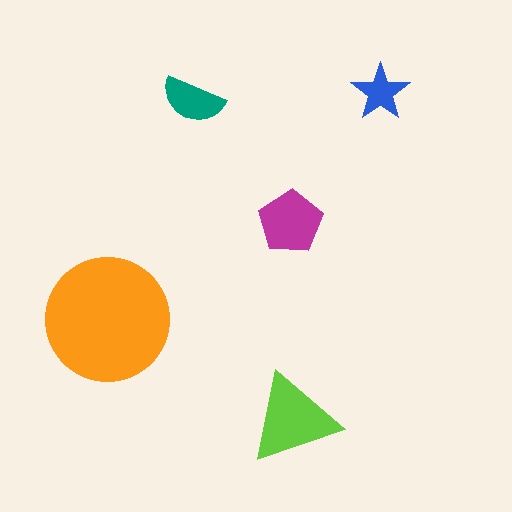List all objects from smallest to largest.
The blue star, the teal semicircle, the magenta pentagon, the lime triangle, the orange circle.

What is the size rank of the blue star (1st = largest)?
5th.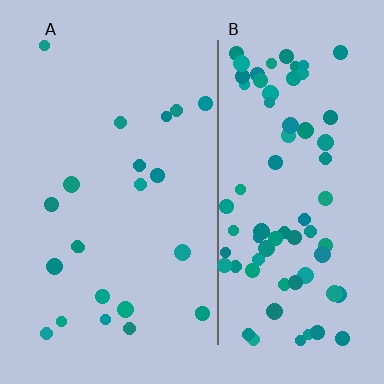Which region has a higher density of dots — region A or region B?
B (the right).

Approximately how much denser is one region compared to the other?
Approximately 3.4× — region B over region A.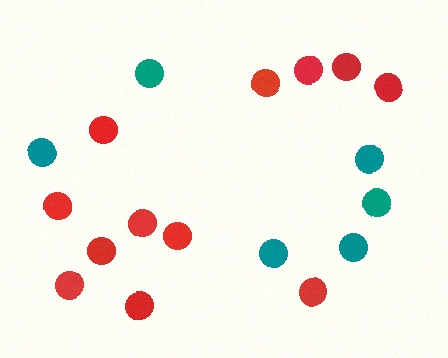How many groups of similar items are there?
There are 2 groups: one group of teal circles (6) and one group of red circles (12).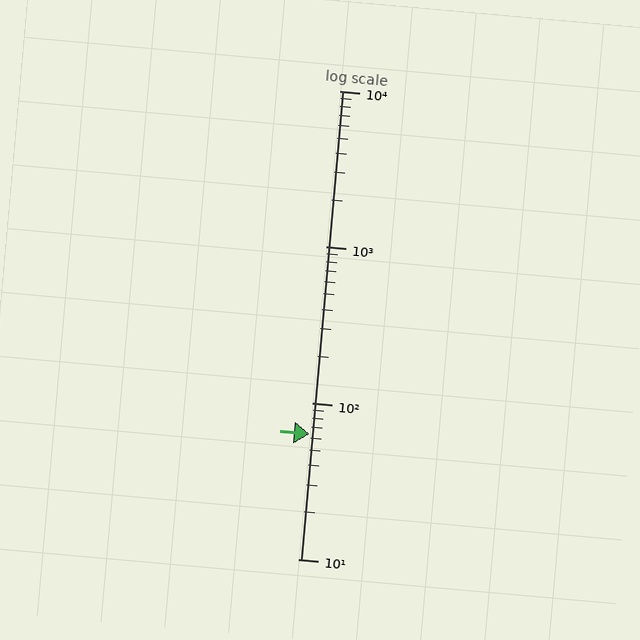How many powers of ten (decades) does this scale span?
The scale spans 3 decades, from 10 to 10000.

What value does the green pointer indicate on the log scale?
The pointer indicates approximately 63.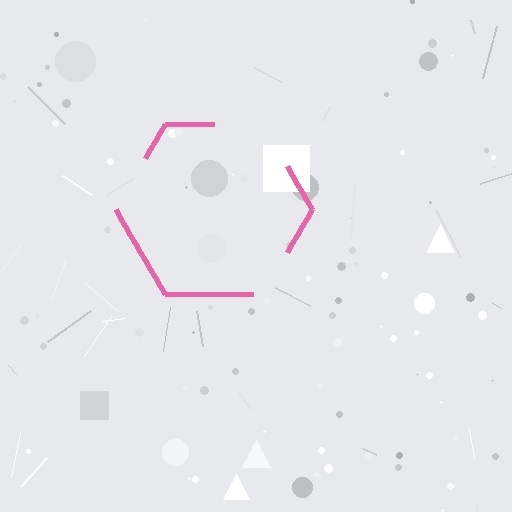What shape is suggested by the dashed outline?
The dashed outline suggests a hexagon.